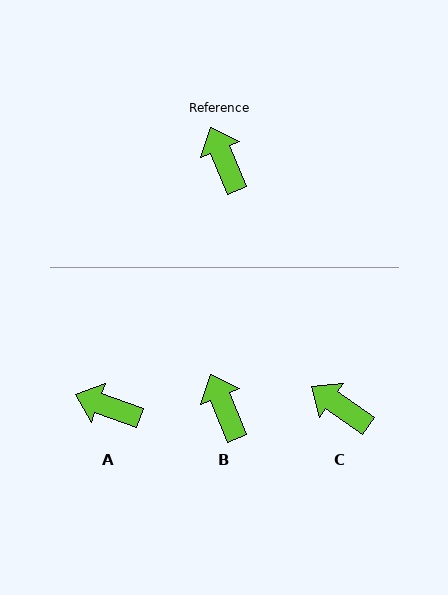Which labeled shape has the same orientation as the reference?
B.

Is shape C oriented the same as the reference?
No, it is off by about 32 degrees.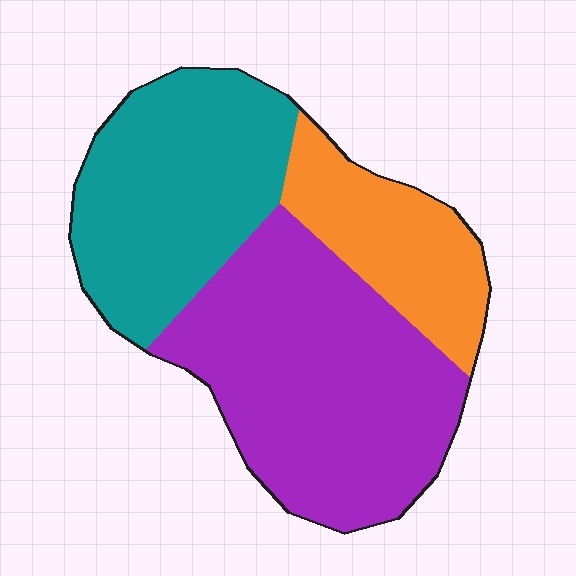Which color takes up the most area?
Purple, at roughly 45%.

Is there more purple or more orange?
Purple.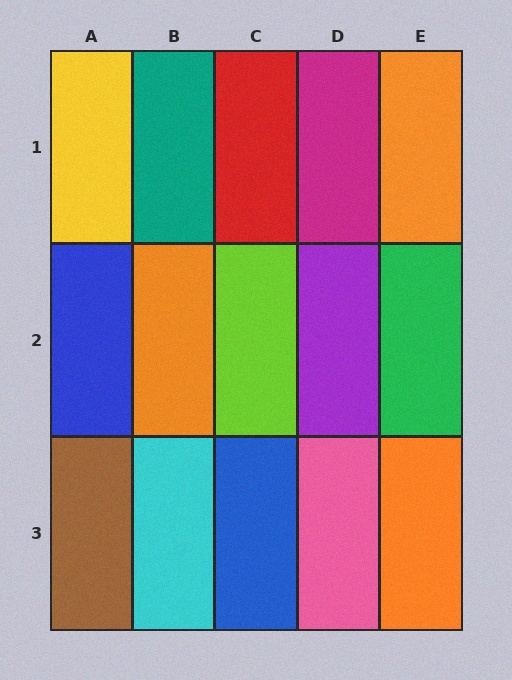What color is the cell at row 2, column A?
Blue.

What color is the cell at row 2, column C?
Lime.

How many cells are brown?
1 cell is brown.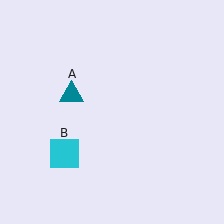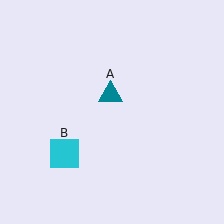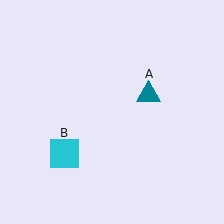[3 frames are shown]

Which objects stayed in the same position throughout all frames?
Cyan square (object B) remained stationary.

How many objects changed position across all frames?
1 object changed position: teal triangle (object A).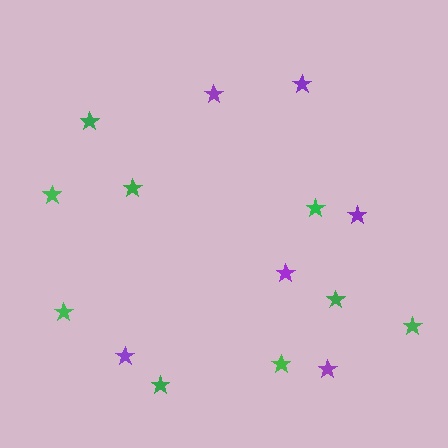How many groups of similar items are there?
There are 2 groups: one group of purple stars (6) and one group of green stars (9).